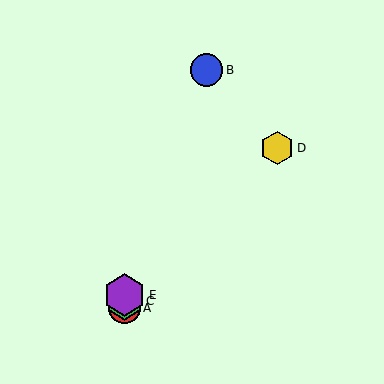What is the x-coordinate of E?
Object E is at x≈125.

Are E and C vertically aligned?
Yes, both are at x≈125.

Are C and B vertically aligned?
No, C is at x≈125 and B is at x≈206.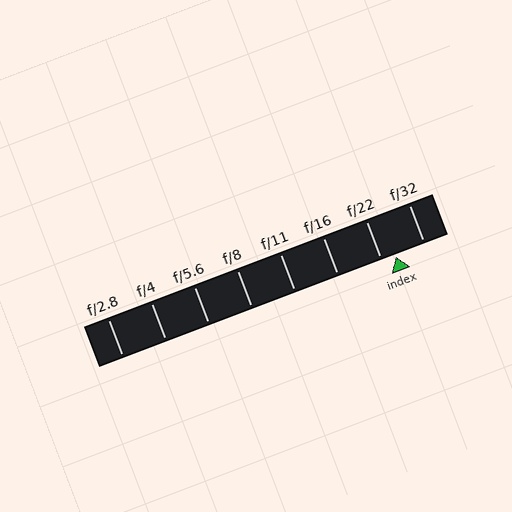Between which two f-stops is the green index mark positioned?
The index mark is between f/22 and f/32.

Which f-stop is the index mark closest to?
The index mark is closest to f/22.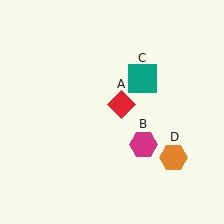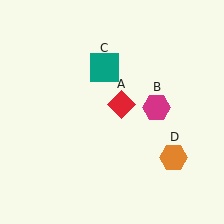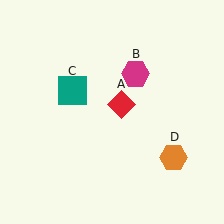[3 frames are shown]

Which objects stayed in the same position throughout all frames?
Red diamond (object A) and orange hexagon (object D) remained stationary.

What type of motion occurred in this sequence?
The magenta hexagon (object B), teal square (object C) rotated counterclockwise around the center of the scene.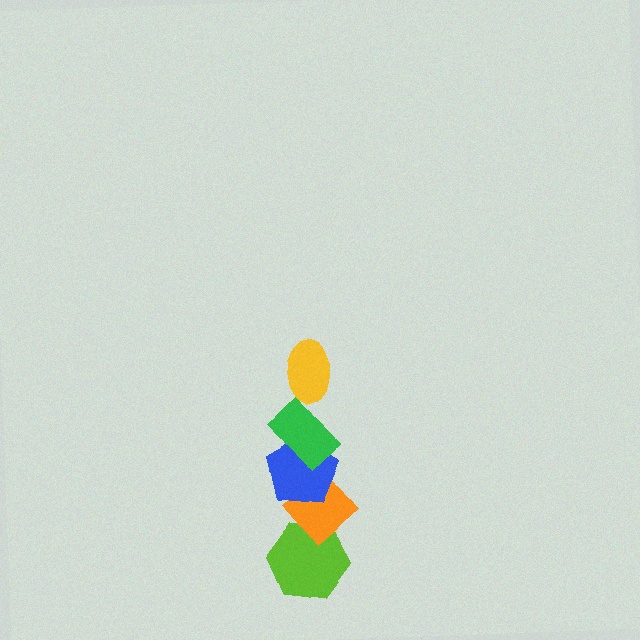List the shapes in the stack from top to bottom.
From top to bottom: the yellow ellipse, the green rectangle, the blue pentagon, the orange diamond, the lime hexagon.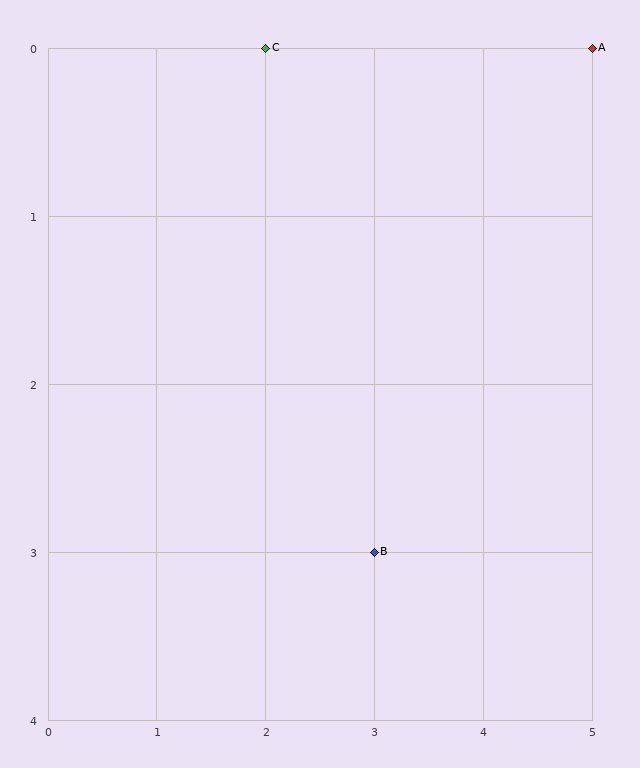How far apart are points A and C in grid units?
Points A and C are 3 columns apart.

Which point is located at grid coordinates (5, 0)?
Point A is at (5, 0).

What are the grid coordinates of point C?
Point C is at grid coordinates (2, 0).